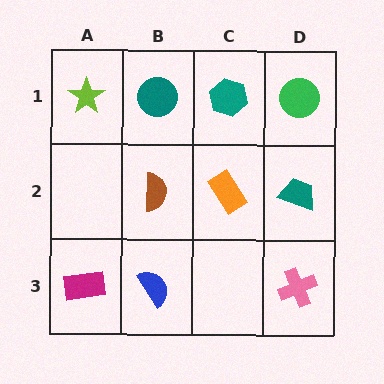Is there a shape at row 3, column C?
No, that cell is empty.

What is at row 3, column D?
A pink cross.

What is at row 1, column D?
A green circle.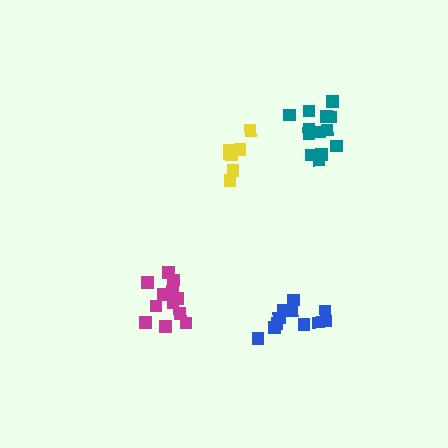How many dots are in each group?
Group 1: 7 dots, Group 2: 11 dots, Group 3: 12 dots, Group 4: 13 dots (43 total).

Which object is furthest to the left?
The magenta cluster is leftmost.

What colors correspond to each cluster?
The clusters are colored: yellow, blue, magenta, teal.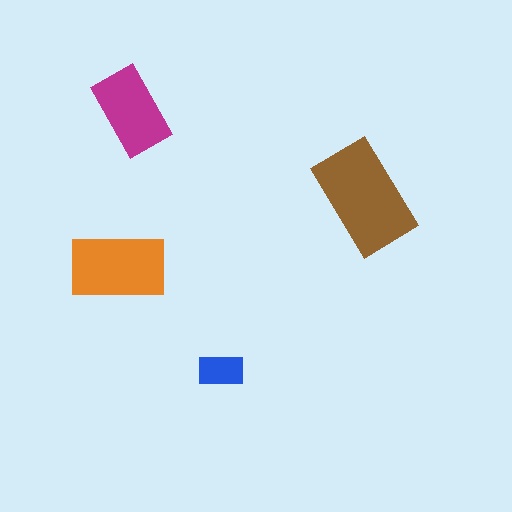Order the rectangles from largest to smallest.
the brown one, the orange one, the magenta one, the blue one.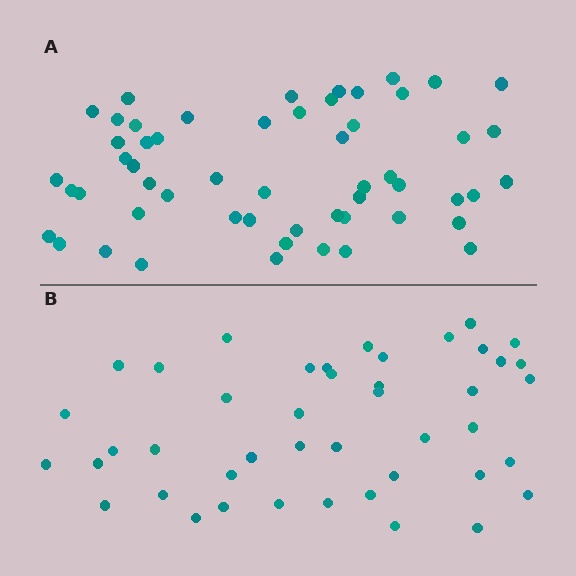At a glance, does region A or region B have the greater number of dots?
Region A (the top region) has more dots.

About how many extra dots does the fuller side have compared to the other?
Region A has roughly 12 or so more dots than region B.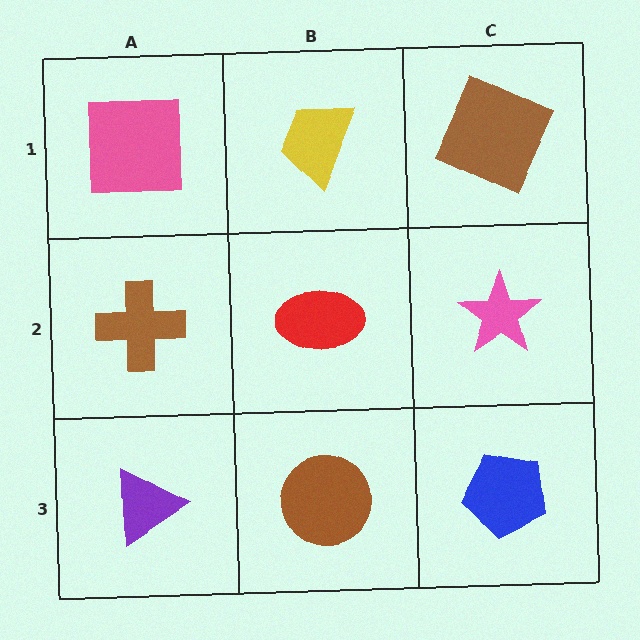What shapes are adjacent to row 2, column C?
A brown square (row 1, column C), a blue pentagon (row 3, column C), a red ellipse (row 2, column B).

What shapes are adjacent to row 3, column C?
A pink star (row 2, column C), a brown circle (row 3, column B).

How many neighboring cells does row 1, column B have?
3.